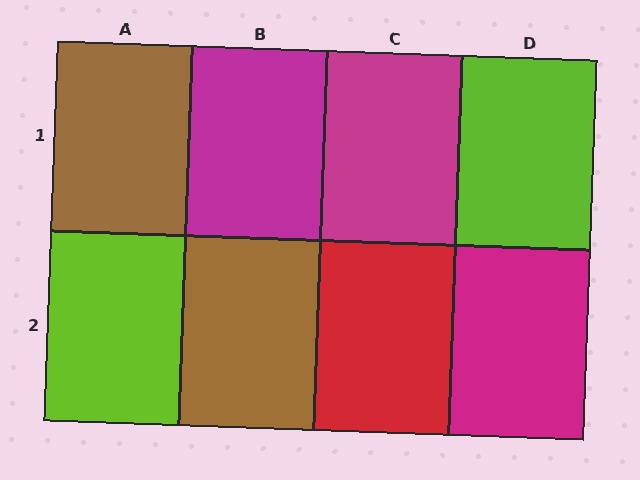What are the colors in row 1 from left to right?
Brown, magenta, magenta, lime.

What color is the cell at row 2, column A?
Lime.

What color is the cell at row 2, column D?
Magenta.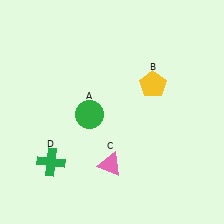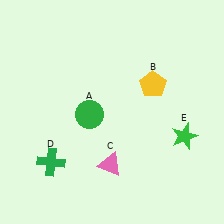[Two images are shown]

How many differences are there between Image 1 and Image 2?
There is 1 difference between the two images.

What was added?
A green star (E) was added in Image 2.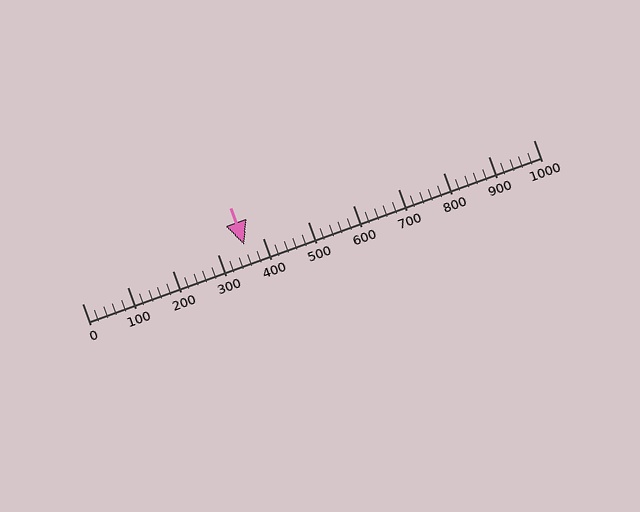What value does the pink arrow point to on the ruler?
The pink arrow points to approximately 360.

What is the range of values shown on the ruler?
The ruler shows values from 0 to 1000.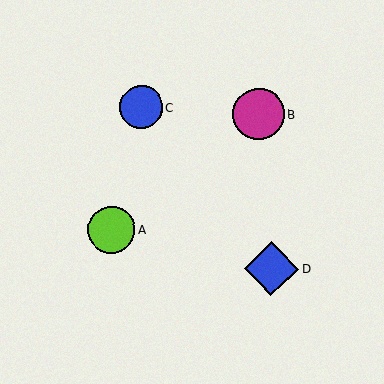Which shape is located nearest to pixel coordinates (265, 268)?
The blue diamond (labeled D) at (271, 268) is nearest to that location.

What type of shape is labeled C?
Shape C is a blue circle.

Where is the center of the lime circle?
The center of the lime circle is at (112, 230).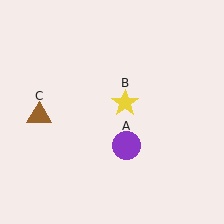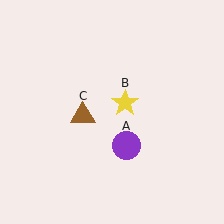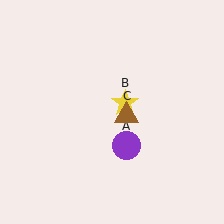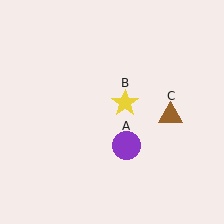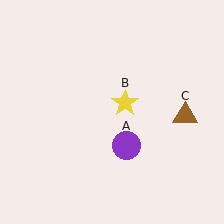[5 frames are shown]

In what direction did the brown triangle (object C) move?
The brown triangle (object C) moved right.